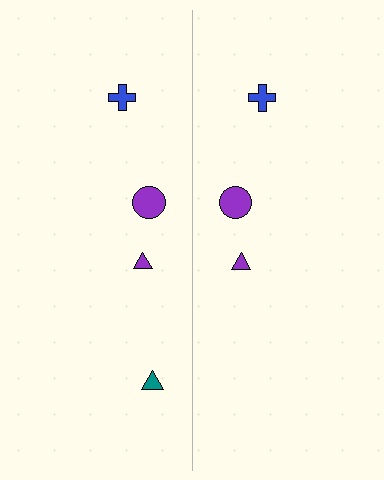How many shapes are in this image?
There are 7 shapes in this image.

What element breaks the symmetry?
A teal triangle is missing from the right side.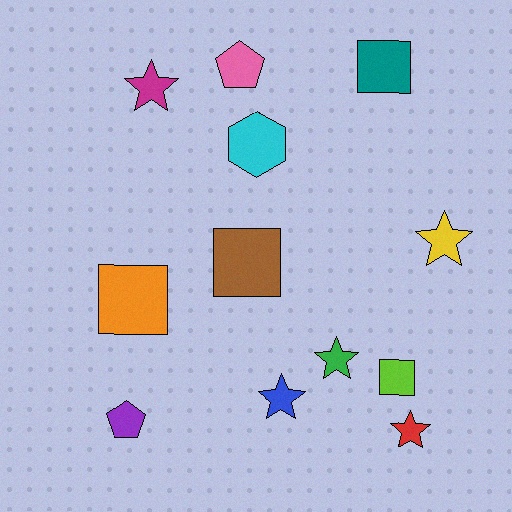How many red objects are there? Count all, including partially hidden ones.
There is 1 red object.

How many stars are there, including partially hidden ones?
There are 5 stars.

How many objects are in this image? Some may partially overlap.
There are 12 objects.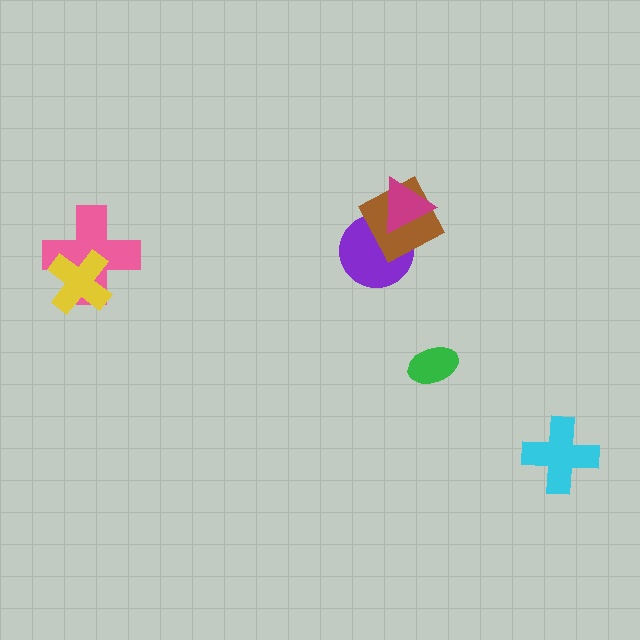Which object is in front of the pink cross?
The yellow cross is in front of the pink cross.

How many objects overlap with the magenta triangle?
2 objects overlap with the magenta triangle.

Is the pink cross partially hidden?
Yes, it is partially covered by another shape.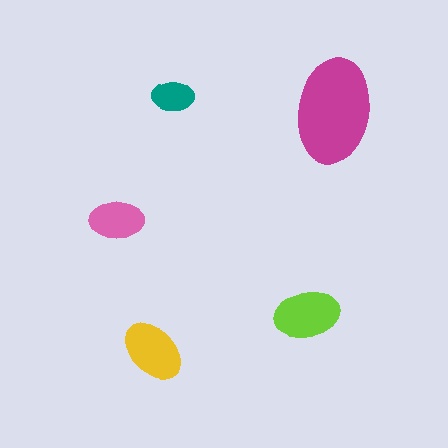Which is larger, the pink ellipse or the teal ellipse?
The pink one.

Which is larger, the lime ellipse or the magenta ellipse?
The magenta one.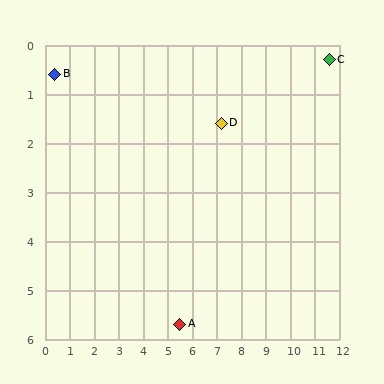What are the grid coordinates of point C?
Point C is at approximately (11.6, 0.3).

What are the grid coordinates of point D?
Point D is at approximately (7.2, 1.6).